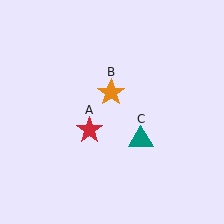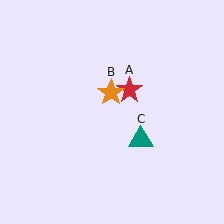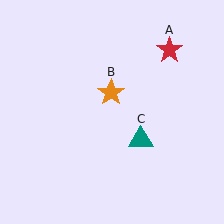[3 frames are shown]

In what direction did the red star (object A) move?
The red star (object A) moved up and to the right.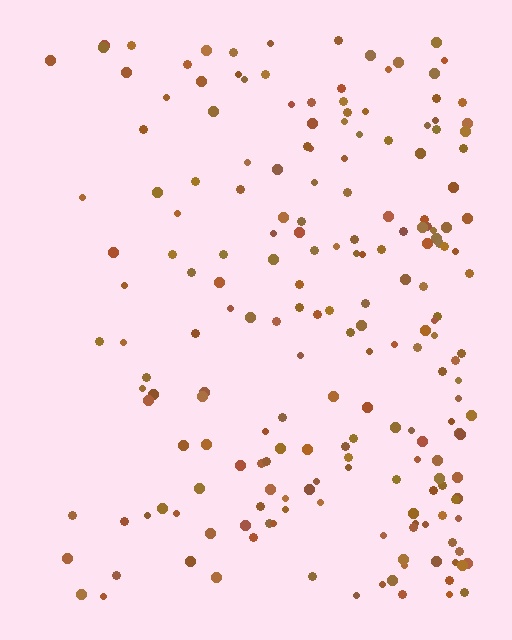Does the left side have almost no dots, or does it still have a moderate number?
Still a moderate number, just noticeably fewer than the right.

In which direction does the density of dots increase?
From left to right, with the right side densest.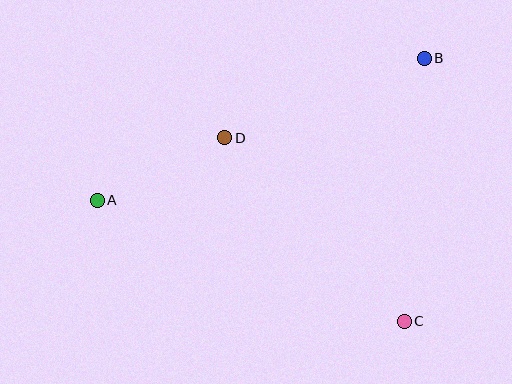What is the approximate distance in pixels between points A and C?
The distance between A and C is approximately 330 pixels.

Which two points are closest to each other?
Points A and D are closest to each other.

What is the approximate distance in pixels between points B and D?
The distance between B and D is approximately 215 pixels.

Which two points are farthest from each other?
Points A and B are farthest from each other.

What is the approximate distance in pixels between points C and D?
The distance between C and D is approximately 257 pixels.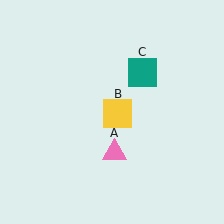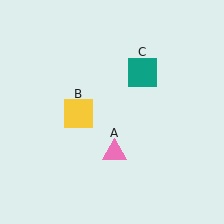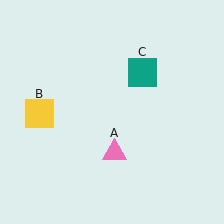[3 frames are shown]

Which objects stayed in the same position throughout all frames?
Pink triangle (object A) and teal square (object C) remained stationary.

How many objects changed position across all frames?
1 object changed position: yellow square (object B).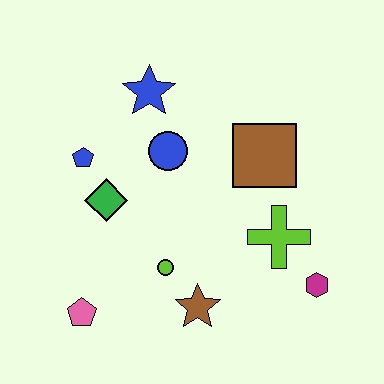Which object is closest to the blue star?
The blue circle is closest to the blue star.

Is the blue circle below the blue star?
Yes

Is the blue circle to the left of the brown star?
Yes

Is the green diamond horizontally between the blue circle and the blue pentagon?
Yes